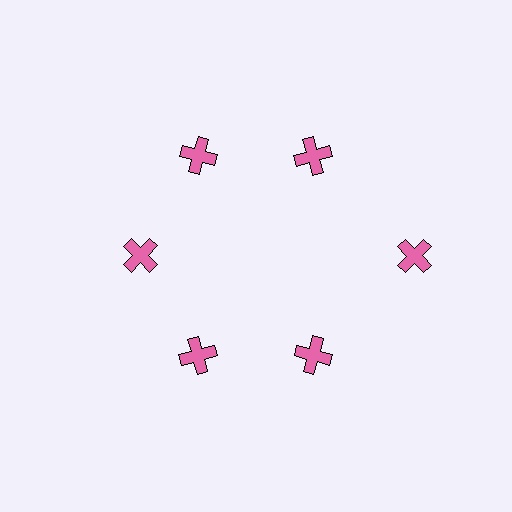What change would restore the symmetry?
The symmetry would be restored by moving it inward, back onto the ring so that all 6 crosses sit at equal angles and equal distance from the center.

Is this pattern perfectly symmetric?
No. The 6 pink crosses are arranged in a ring, but one element near the 3 o'clock position is pushed outward from the center, breaking the 6-fold rotational symmetry.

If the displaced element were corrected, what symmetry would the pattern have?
It would have 6-fold rotational symmetry — the pattern would map onto itself every 60 degrees.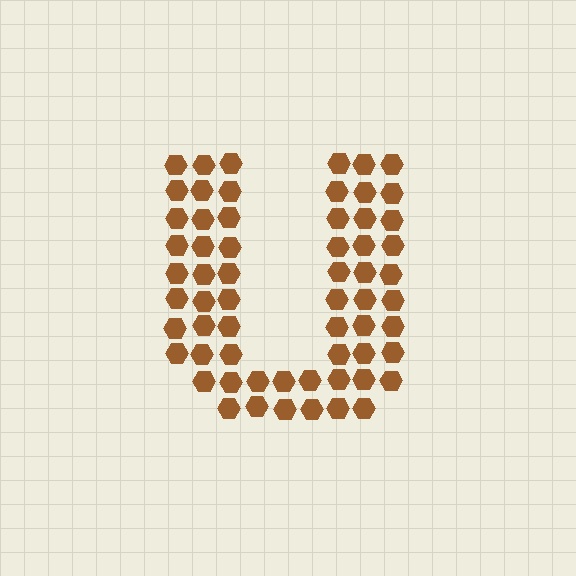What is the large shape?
The large shape is the letter U.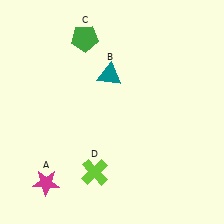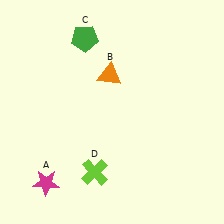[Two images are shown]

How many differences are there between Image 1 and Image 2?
There is 1 difference between the two images.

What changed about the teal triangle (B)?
In Image 1, B is teal. In Image 2, it changed to orange.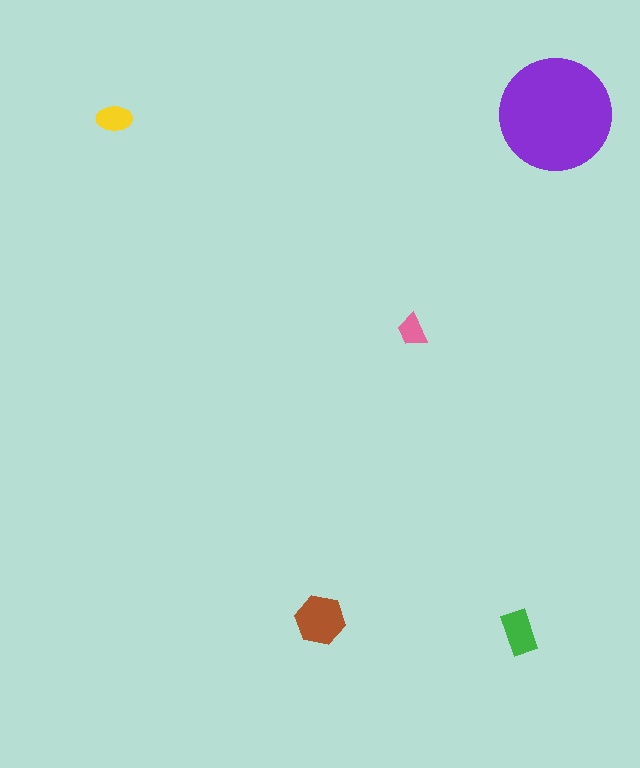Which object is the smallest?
The pink trapezoid.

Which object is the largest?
The purple circle.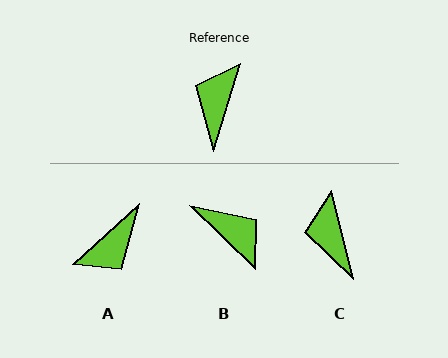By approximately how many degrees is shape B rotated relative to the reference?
Approximately 117 degrees clockwise.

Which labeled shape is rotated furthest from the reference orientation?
A, about 149 degrees away.